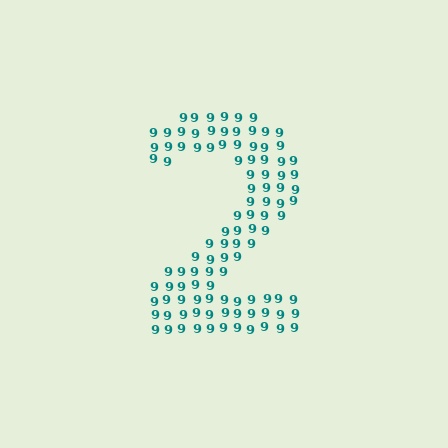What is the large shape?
The large shape is the digit 2.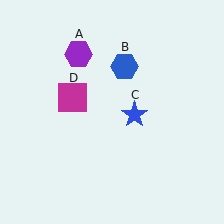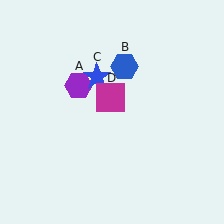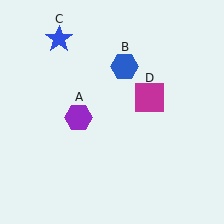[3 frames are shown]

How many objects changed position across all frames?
3 objects changed position: purple hexagon (object A), blue star (object C), magenta square (object D).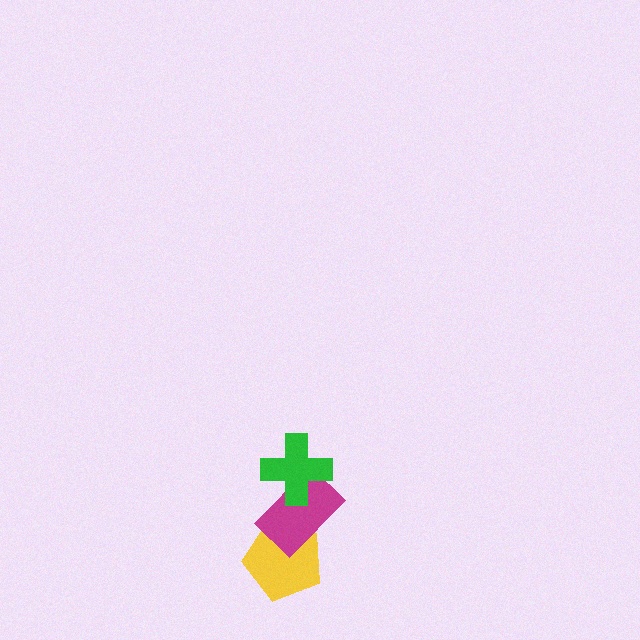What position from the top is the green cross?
The green cross is 1st from the top.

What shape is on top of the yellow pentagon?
The magenta rectangle is on top of the yellow pentagon.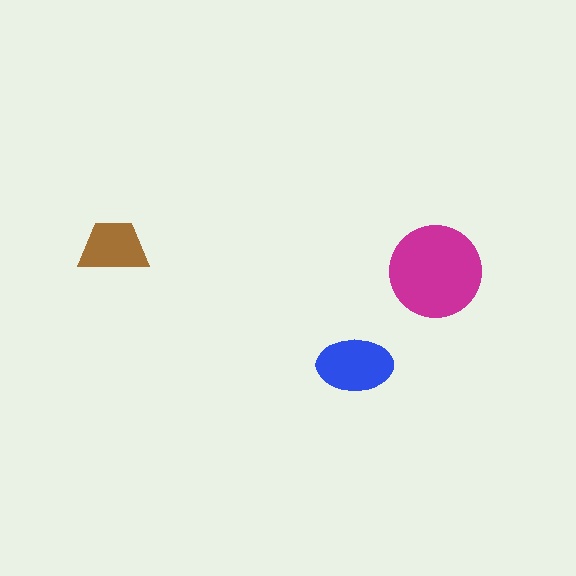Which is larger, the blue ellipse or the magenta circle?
The magenta circle.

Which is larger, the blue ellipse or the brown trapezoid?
The blue ellipse.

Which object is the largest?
The magenta circle.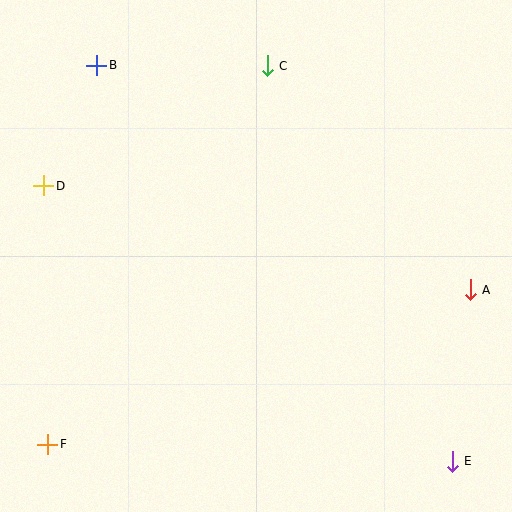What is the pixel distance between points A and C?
The distance between A and C is 302 pixels.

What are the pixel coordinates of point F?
Point F is at (48, 444).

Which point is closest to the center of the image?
Point C at (267, 66) is closest to the center.